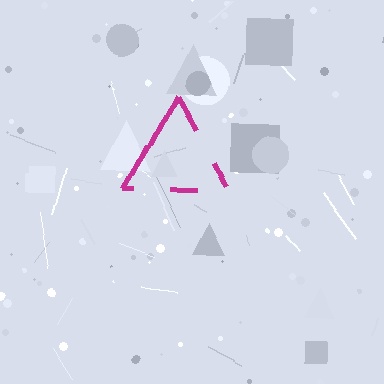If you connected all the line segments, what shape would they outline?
They would outline a triangle.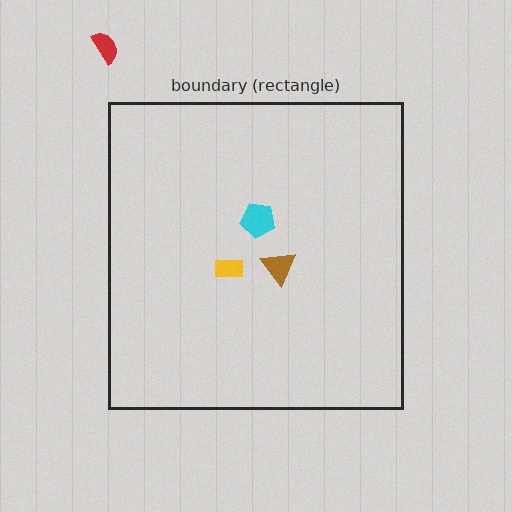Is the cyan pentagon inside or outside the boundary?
Inside.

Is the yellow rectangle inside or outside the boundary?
Inside.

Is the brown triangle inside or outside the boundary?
Inside.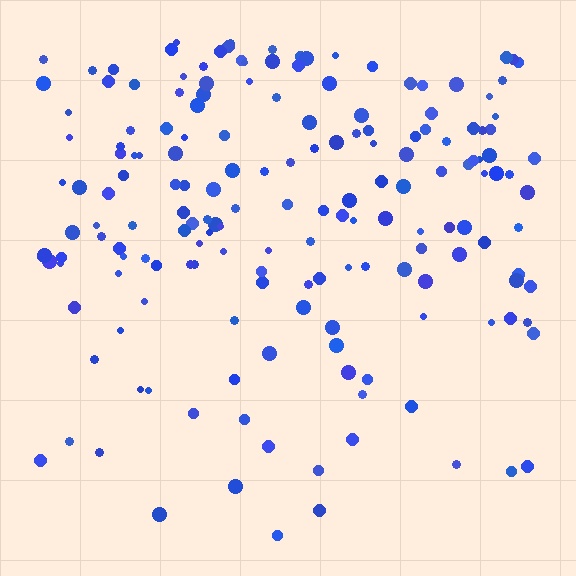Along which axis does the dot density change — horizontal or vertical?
Vertical.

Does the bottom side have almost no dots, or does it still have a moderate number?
Still a moderate number, just noticeably fewer than the top.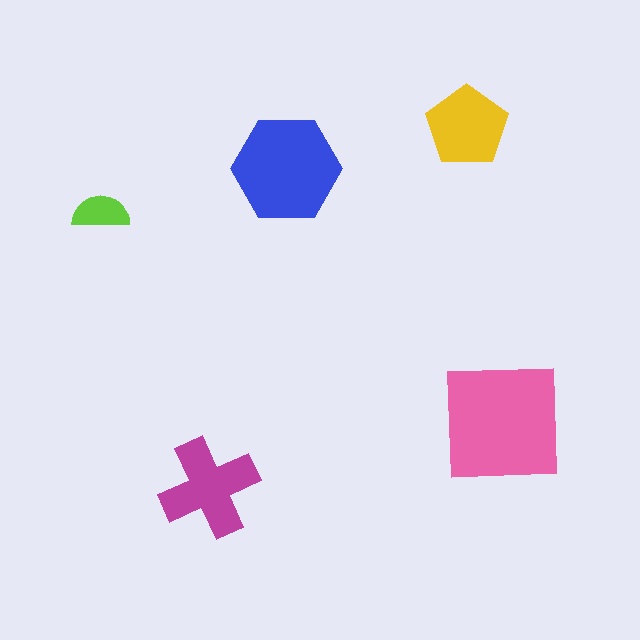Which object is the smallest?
The lime semicircle.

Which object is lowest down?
The magenta cross is bottommost.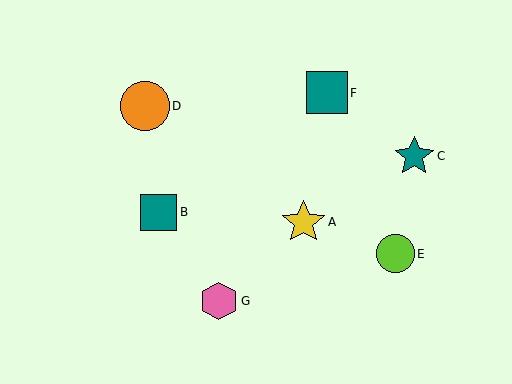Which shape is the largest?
The orange circle (labeled D) is the largest.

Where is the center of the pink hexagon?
The center of the pink hexagon is at (219, 301).